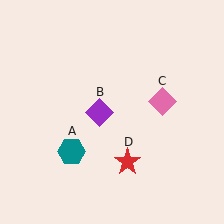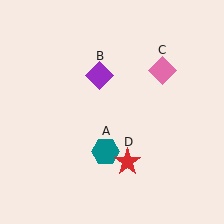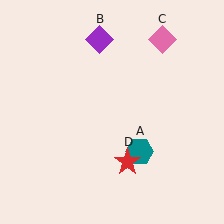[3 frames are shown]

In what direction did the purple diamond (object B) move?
The purple diamond (object B) moved up.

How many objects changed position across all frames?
3 objects changed position: teal hexagon (object A), purple diamond (object B), pink diamond (object C).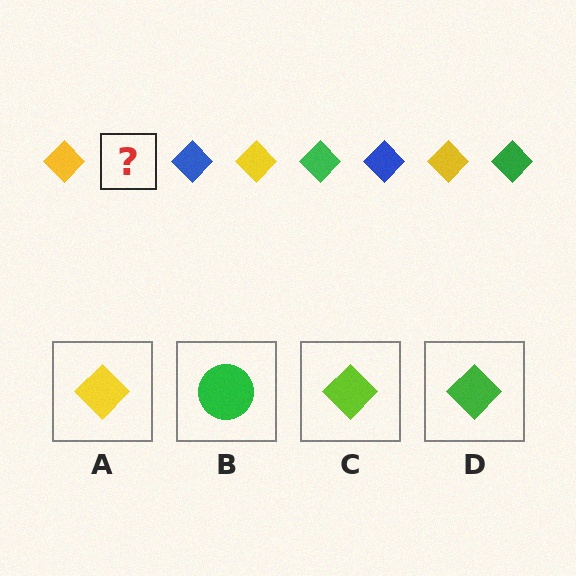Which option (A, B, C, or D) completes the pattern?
D.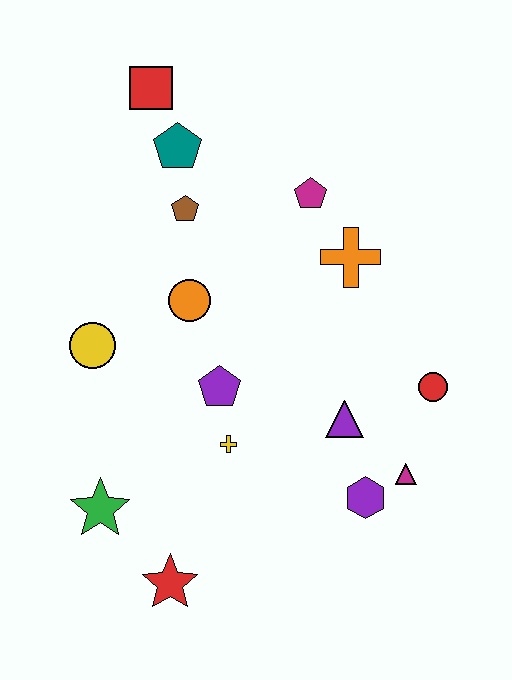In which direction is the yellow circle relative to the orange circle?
The yellow circle is to the left of the orange circle.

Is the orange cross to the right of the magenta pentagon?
Yes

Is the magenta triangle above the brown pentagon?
No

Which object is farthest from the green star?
The red square is farthest from the green star.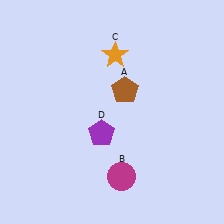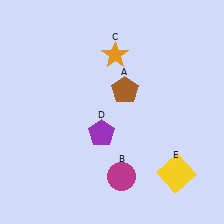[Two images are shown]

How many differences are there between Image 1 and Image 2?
There is 1 difference between the two images.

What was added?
A yellow square (E) was added in Image 2.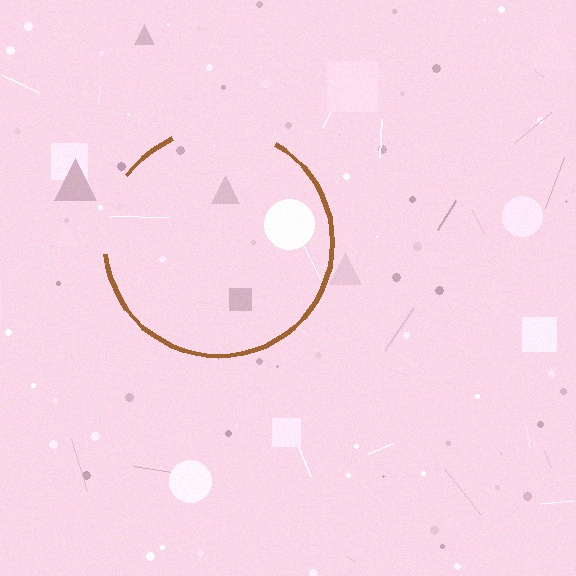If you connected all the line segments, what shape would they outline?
They would outline a circle.